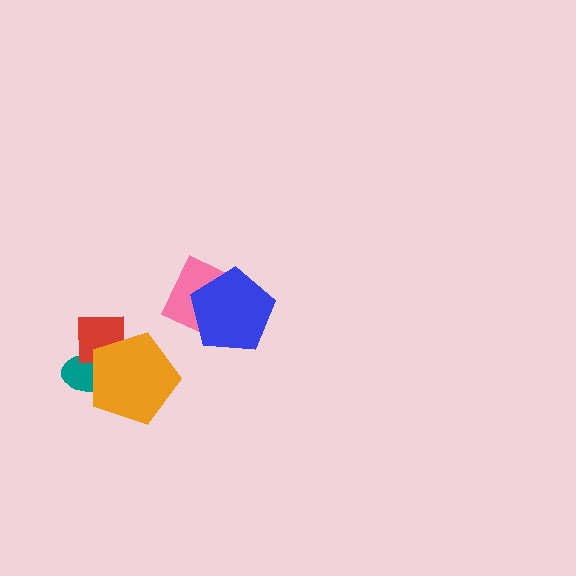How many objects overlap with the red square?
2 objects overlap with the red square.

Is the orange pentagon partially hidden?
No, no other shape covers it.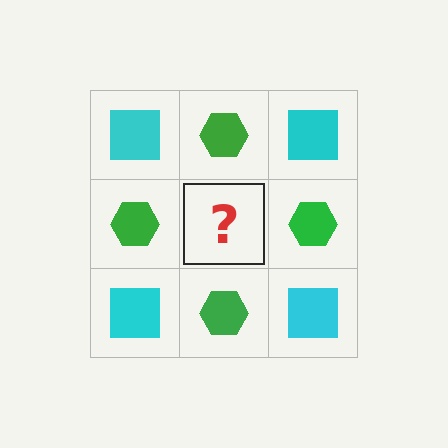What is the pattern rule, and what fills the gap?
The rule is that it alternates cyan square and green hexagon in a checkerboard pattern. The gap should be filled with a cyan square.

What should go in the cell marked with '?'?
The missing cell should contain a cyan square.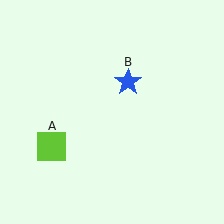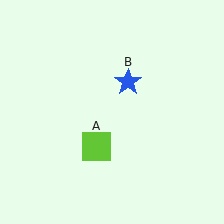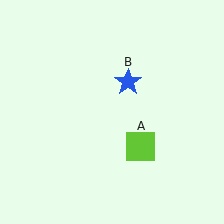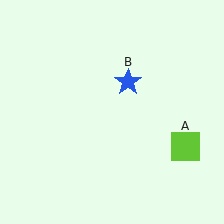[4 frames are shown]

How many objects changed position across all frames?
1 object changed position: lime square (object A).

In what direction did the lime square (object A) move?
The lime square (object A) moved right.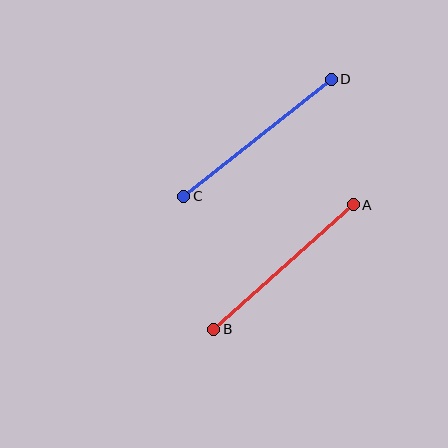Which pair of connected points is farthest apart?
Points C and D are farthest apart.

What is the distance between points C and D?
The distance is approximately 189 pixels.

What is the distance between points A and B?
The distance is approximately 187 pixels.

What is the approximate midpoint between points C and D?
The midpoint is at approximately (258, 138) pixels.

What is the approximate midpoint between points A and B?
The midpoint is at approximately (283, 267) pixels.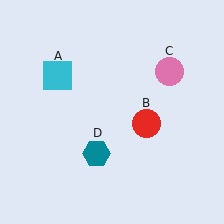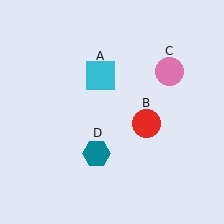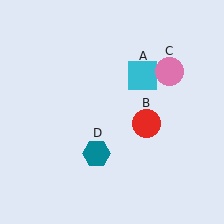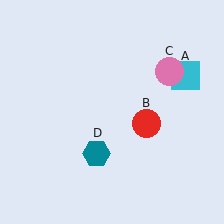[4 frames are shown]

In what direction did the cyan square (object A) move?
The cyan square (object A) moved right.